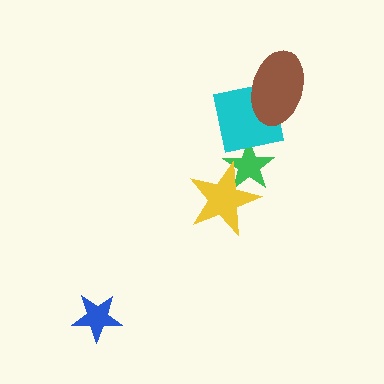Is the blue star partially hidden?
No, no other shape covers it.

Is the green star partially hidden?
Yes, it is partially covered by another shape.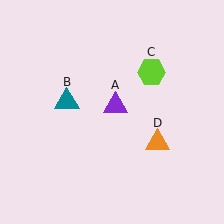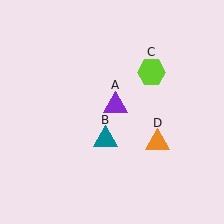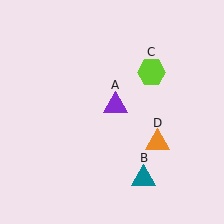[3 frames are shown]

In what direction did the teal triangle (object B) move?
The teal triangle (object B) moved down and to the right.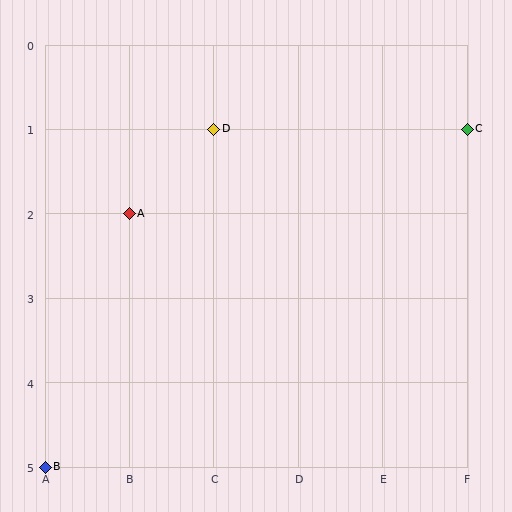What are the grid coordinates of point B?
Point B is at grid coordinates (A, 5).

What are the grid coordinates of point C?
Point C is at grid coordinates (F, 1).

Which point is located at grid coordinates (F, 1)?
Point C is at (F, 1).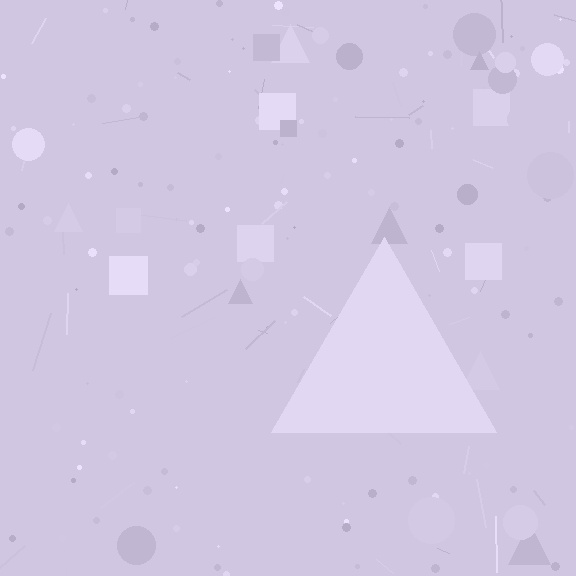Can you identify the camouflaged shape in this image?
The camouflaged shape is a triangle.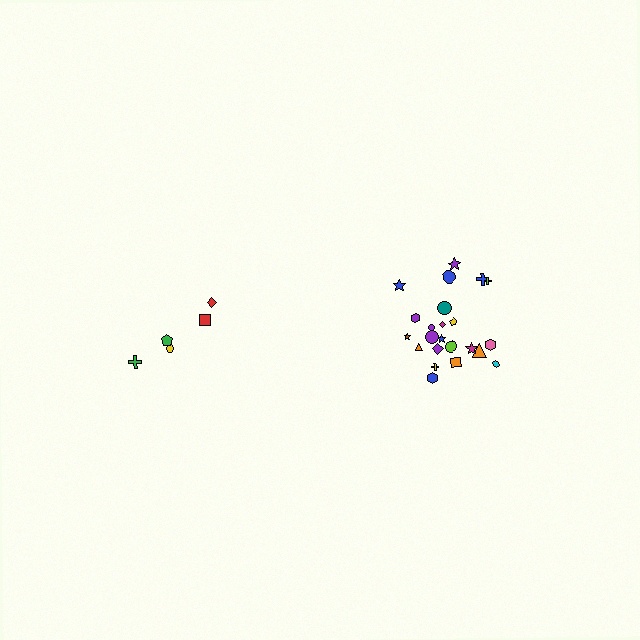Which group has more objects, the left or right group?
The right group.